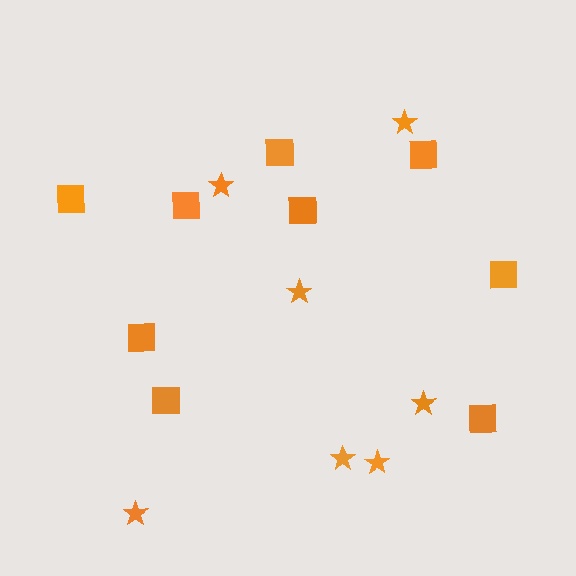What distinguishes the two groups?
There are 2 groups: one group of squares (9) and one group of stars (7).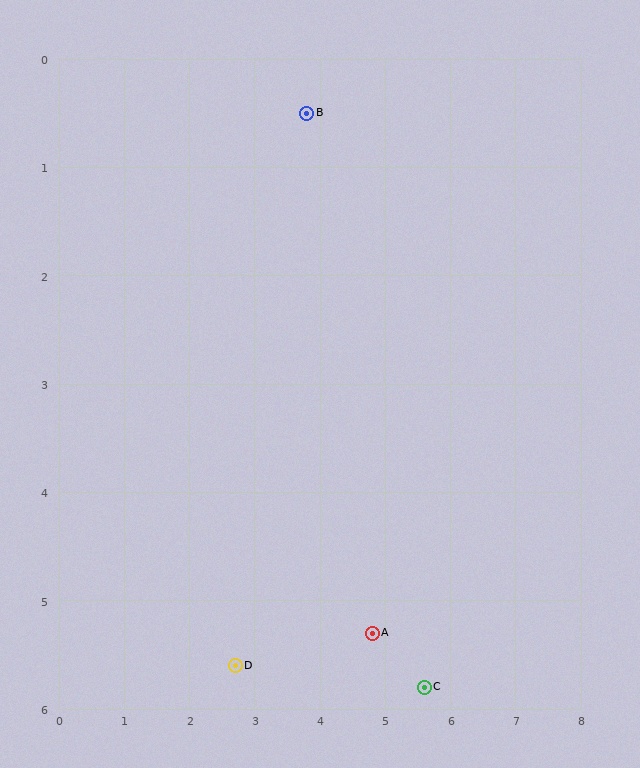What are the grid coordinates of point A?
Point A is at approximately (4.8, 5.3).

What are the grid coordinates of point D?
Point D is at approximately (2.7, 5.6).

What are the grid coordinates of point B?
Point B is at approximately (3.8, 0.5).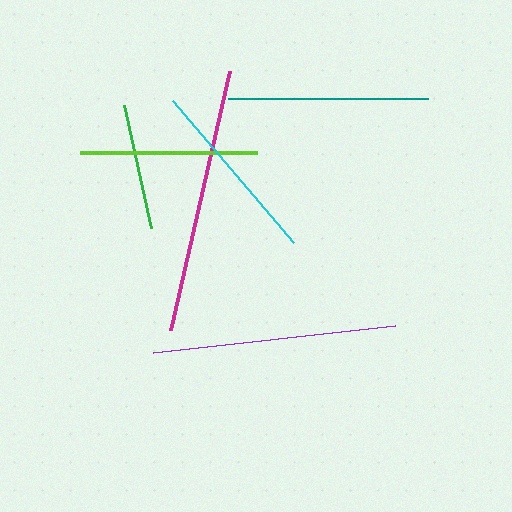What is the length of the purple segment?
The purple segment is approximately 244 pixels long.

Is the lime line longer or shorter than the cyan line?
The cyan line is longer than the lime line.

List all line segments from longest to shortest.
From longest to shortest: magenta, purple, teal, cyan, lime, green.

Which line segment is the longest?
The magenta line is the longest at approximately 266 pixels.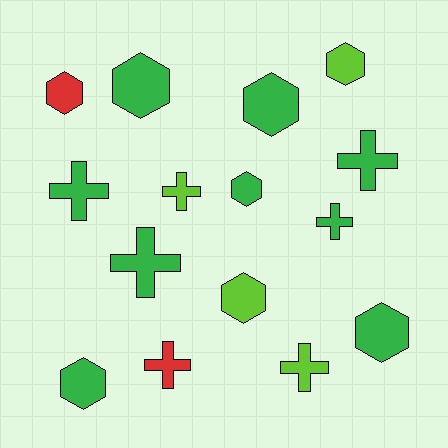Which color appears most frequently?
Green, with 9 objects.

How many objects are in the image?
There are 15 objects.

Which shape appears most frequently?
Hexagon, with 8 objects.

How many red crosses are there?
There is 1 red cross.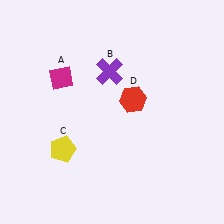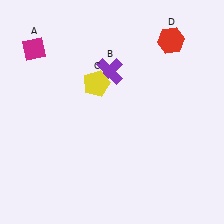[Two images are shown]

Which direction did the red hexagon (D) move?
The red hexagon (D) moved up.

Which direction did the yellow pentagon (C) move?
The yellow pentagon (C) moved up.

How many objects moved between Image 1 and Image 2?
3 objects moved between the two images.